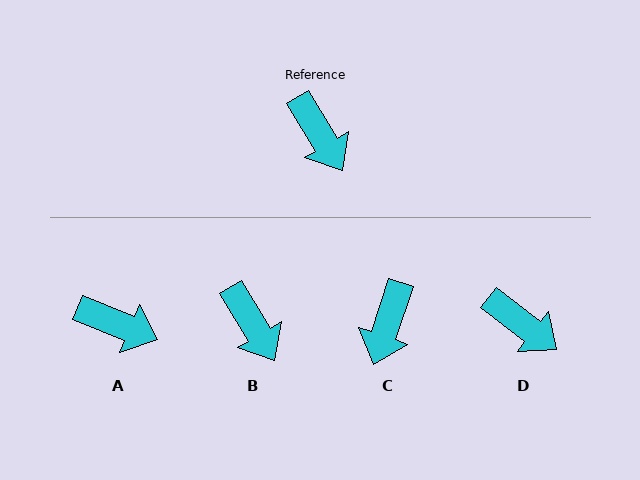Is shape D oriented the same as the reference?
No, it is off by about 22 degrees.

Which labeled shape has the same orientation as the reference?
B.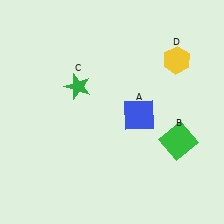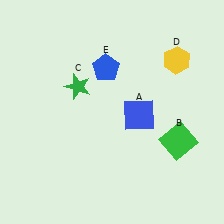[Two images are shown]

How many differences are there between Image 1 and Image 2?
There is 1 difference between the two images.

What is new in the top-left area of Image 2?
A blue pentagon (E) was added in the top-left area of Image 2.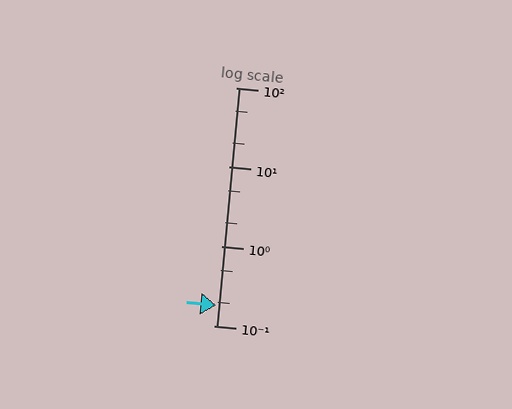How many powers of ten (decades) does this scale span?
The scale spans 3 decades, from 0.1 to 100.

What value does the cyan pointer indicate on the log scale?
The pointer indicates approximately 0.18.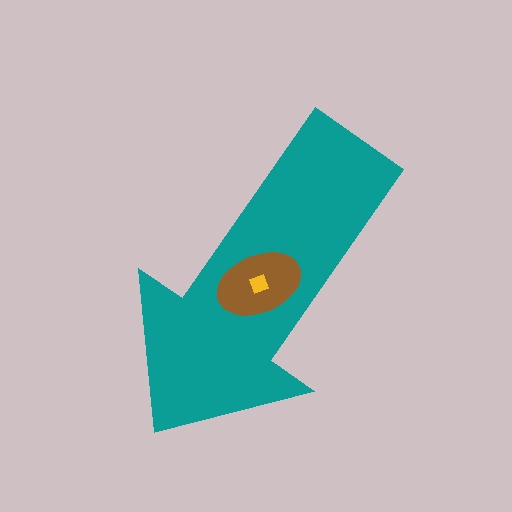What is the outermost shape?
The teal arrow.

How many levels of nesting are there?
3.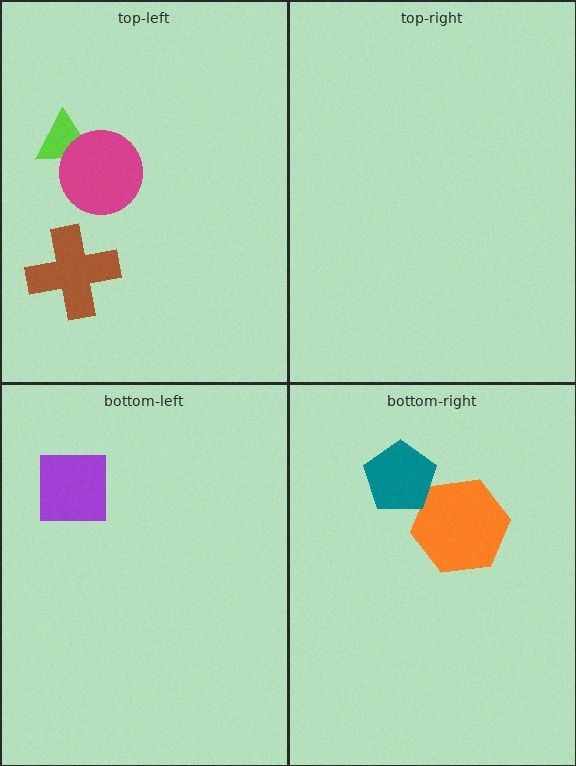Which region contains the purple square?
The bottom-left region.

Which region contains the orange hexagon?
The bottom-right region.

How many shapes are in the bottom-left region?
1.